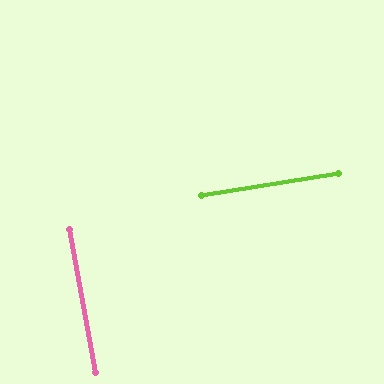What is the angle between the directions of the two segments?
Approximately 89 degrees.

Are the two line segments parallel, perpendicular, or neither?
Perpendicular — they meet at approximately 89°.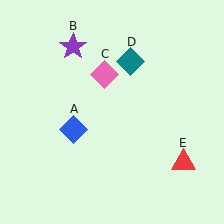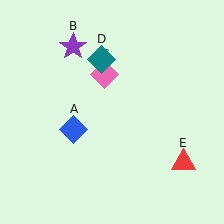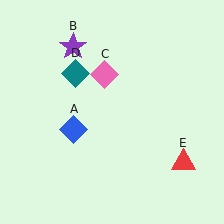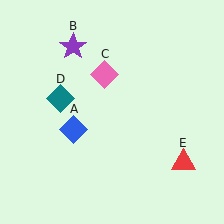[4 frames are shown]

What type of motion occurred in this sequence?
The teal diamond (object D) rotated counterclockwise around the center of the scene.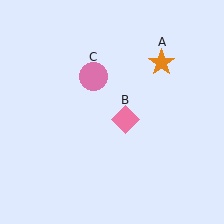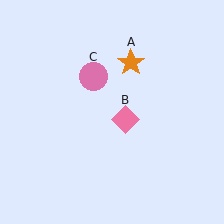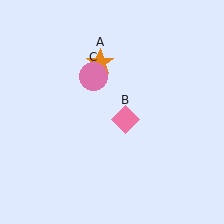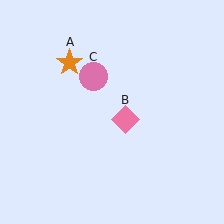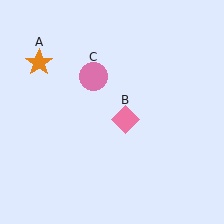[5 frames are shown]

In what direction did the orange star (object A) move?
The orange star (object A) moved left.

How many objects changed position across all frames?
1 object changed position: orange star (object A).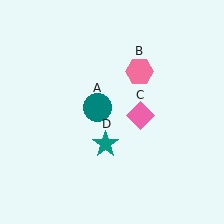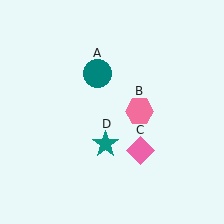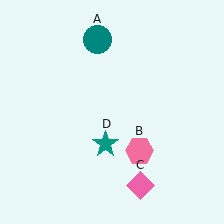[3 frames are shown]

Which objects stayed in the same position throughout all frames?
Teal star (object D) remained stationary.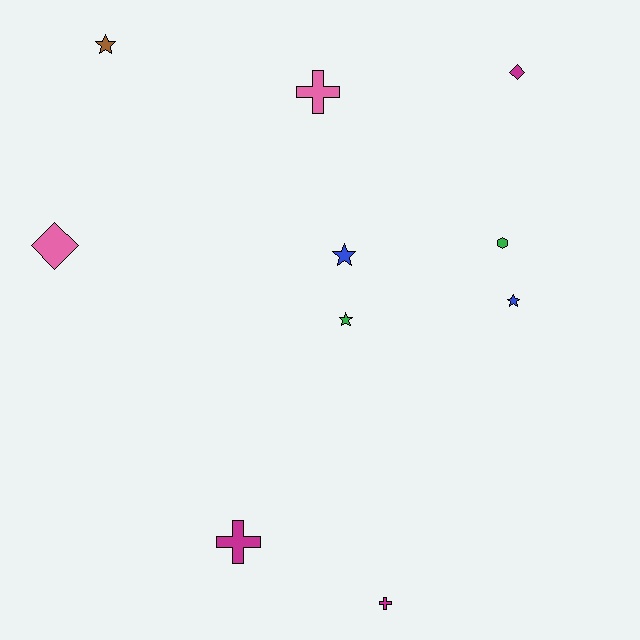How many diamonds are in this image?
There are 2 diamonds.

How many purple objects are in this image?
There are no purple objects.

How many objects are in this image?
There are 10 objects.